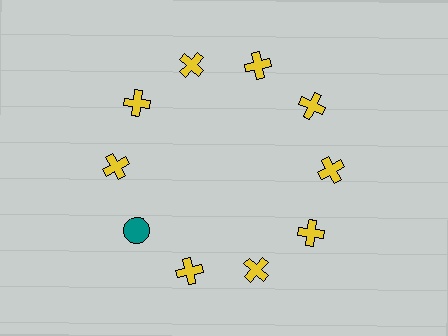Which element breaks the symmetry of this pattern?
The teal circle at roughly the 8 o'clock position breaks the symmetry. All other shapes are yellow crosses.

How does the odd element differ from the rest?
It differs in both color (teal instead of yellow) and shape (circle instead of cross).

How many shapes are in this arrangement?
There are 10 shapes arranged in a ring pattern.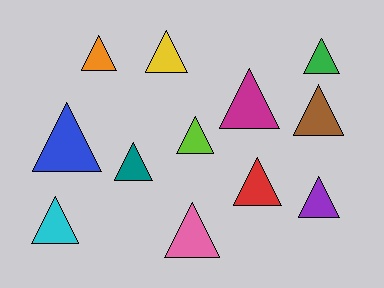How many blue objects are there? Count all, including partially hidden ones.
There is 1 blue object.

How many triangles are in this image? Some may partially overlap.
There are 12 triangles.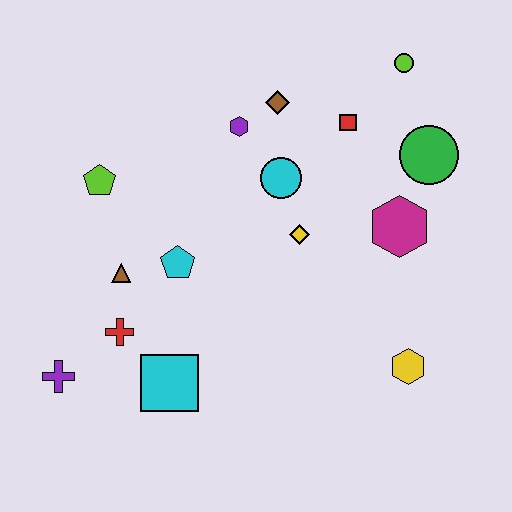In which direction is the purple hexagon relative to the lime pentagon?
The purple hexagon is to the right of the lime pentagon.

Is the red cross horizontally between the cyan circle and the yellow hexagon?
No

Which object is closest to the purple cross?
The red cross is closest to the purple cross.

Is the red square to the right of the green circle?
No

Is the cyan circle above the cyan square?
Yes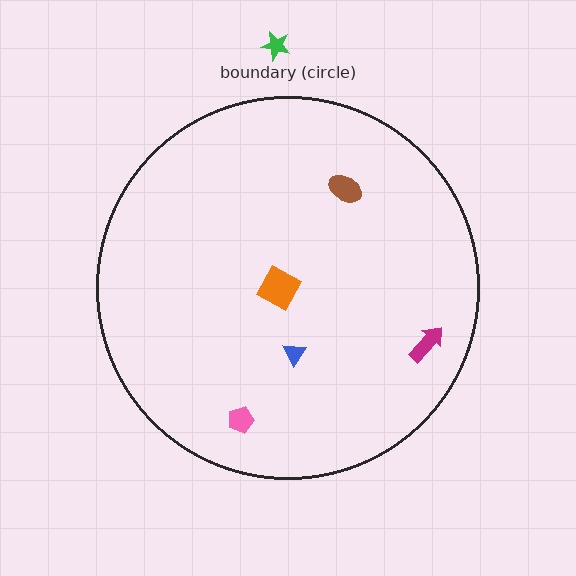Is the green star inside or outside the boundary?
Outside.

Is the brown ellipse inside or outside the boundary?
Inside.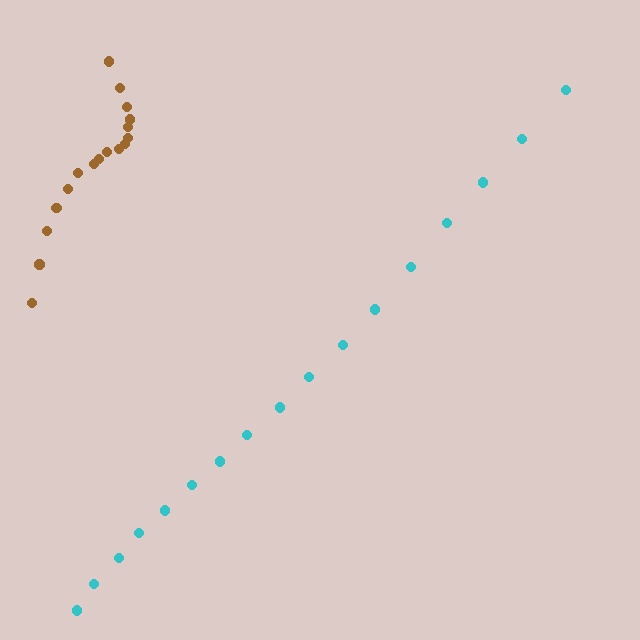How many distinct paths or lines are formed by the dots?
There are 2 distinct paths.